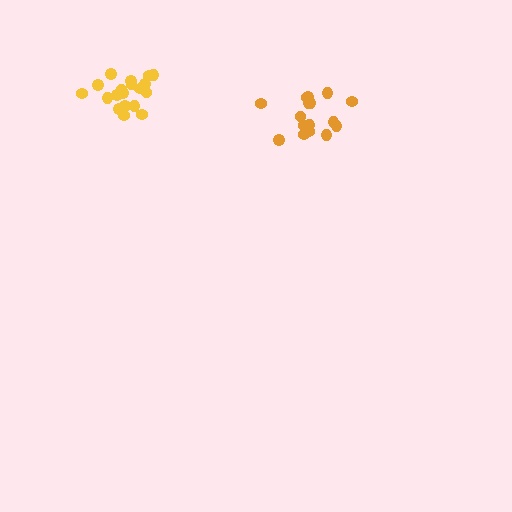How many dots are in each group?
Group 1: 19 dots, Group 2: 17 dots (36 total).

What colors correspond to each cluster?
The clusters are colored: yellow, orange.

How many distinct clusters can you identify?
There are 2 distinct clusters.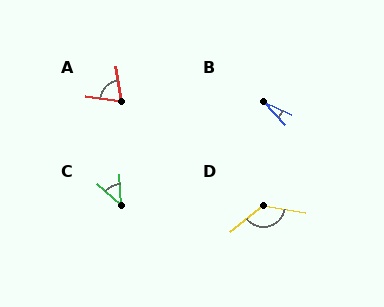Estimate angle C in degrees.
Approximately 47 degrees.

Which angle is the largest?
D, at approximately 132 degrees.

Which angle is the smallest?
B, at approximately 23 degrees.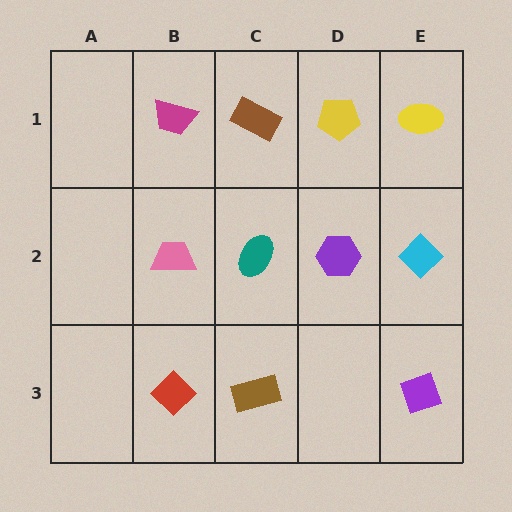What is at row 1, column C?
A brown rectangle.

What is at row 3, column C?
A brown rectangle.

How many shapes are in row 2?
4 shapes.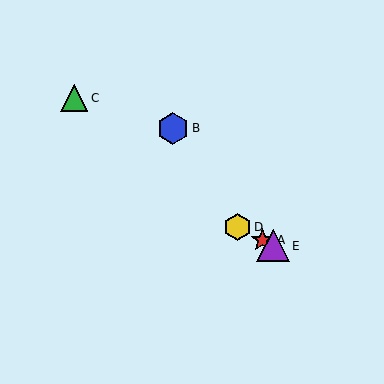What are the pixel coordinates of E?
Object E is at (273, 246).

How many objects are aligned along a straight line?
3 objects (A, D, E) are aligned along a straight line.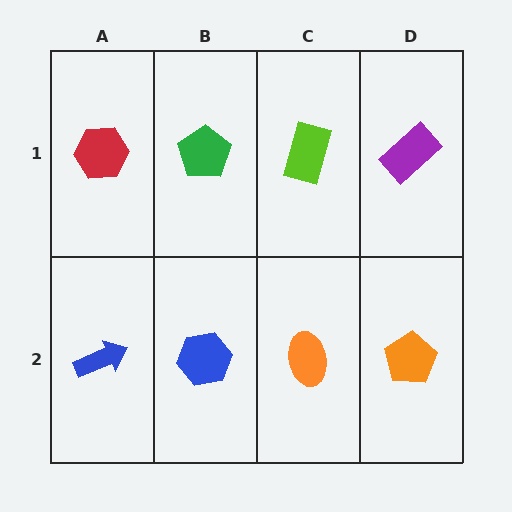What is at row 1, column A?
A red hexagon.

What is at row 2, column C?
An orange ellipse.